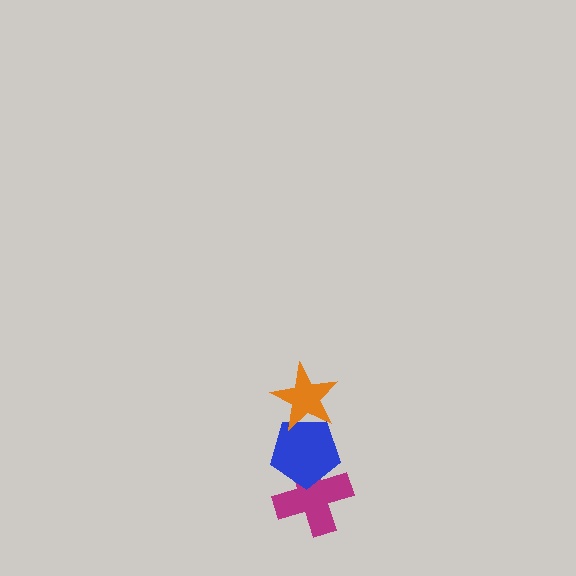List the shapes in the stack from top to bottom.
From top to bottom: the orange star, the blue pentagon, the magenta cross.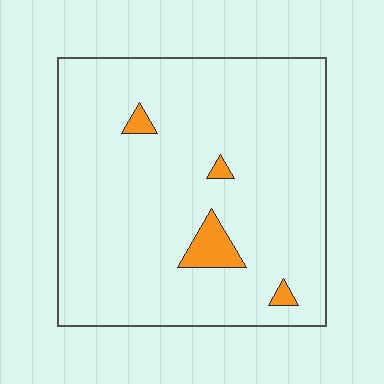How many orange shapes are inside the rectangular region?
4.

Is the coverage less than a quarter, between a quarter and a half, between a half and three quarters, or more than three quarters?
Less than a quarter.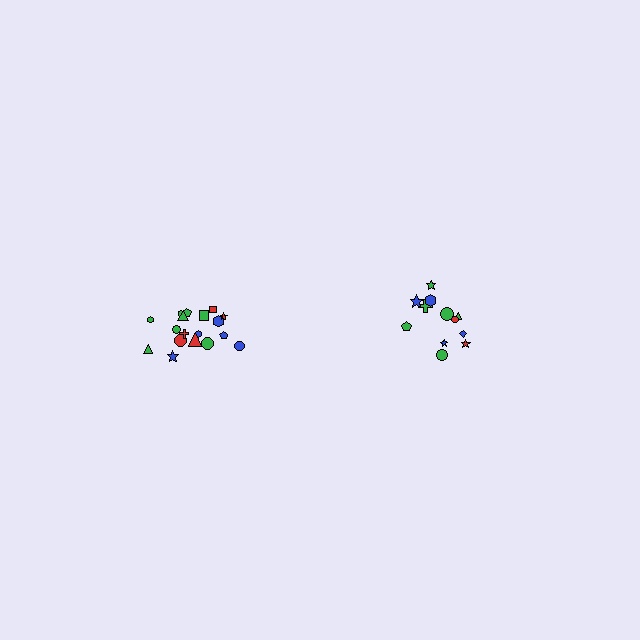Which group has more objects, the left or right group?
The left group.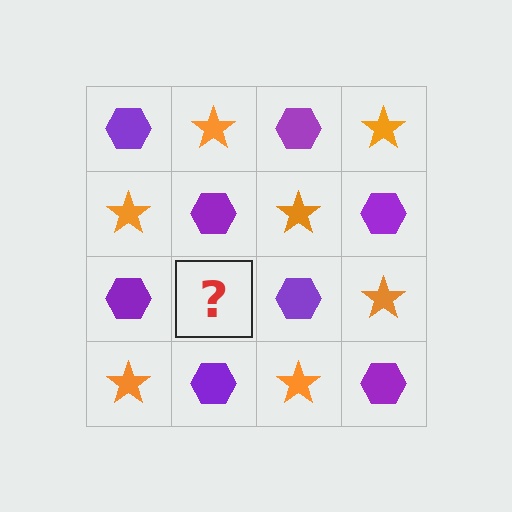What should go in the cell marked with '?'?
The missing cell should contain an orange star.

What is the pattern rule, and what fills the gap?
The rule is that it alternates purple hexagon and orange star in a checkerboard pattern. The gap should be filled with an orange star.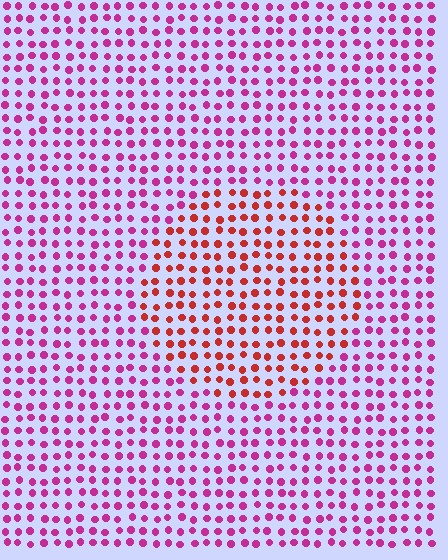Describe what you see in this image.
The image is filled with small magenta elements in a uniform arrangement. A circle-shaped region is visible where the elements are tinted to a slightly different hue, forming a subtle color boundary.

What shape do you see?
I see a circle.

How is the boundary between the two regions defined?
The boundary is defined purely by a slight shift in hue (about 42 degrees). Spacing, size, and orientation are identical on both sides.